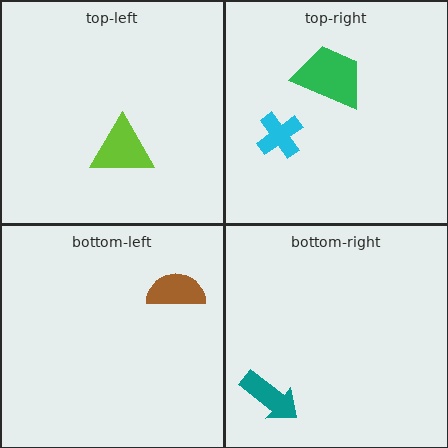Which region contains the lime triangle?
The top-left region.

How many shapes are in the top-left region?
1.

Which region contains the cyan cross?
The top-right region.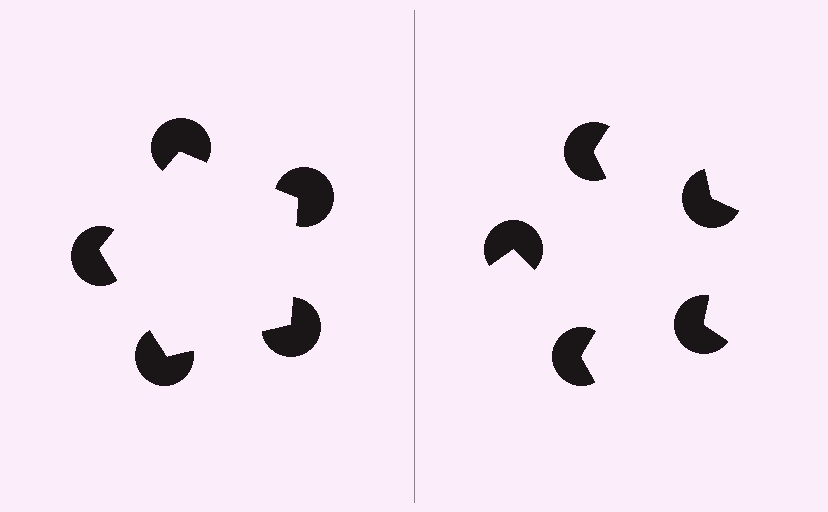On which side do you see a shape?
An illusory pentagon appears on the left side. On the right side the wedge cuts are rotated, so no coherent shape forms.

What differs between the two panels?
The pac-man discs are positioned identically on both sides; only the wedge orientations differ. On the left they align to a pentagon; on the right they are misaligned.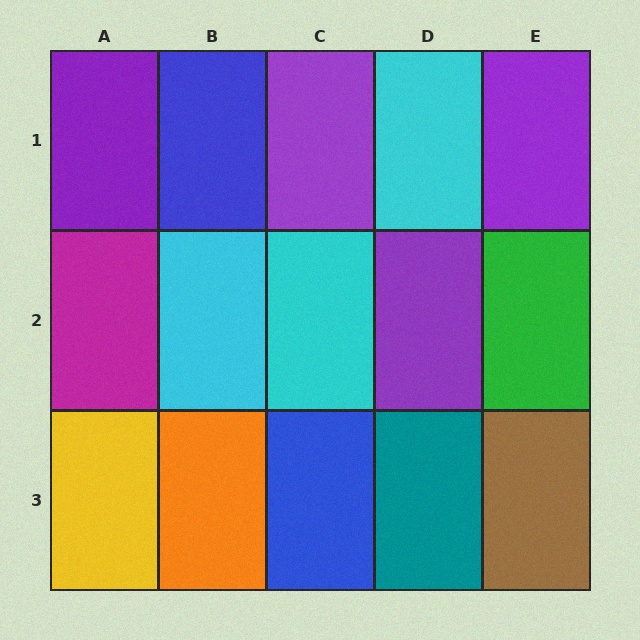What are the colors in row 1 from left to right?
Purple, blue, purple, cyan, purple.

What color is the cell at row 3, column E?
Brown.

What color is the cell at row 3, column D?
Teal.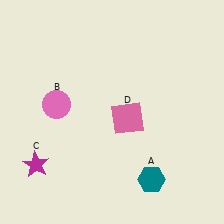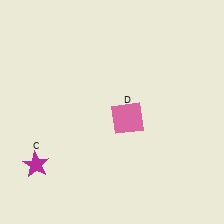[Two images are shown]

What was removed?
The pink circle (B), the teal hexagon (A) were removed in Image 2.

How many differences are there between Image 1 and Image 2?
There are 2 differences between the two images.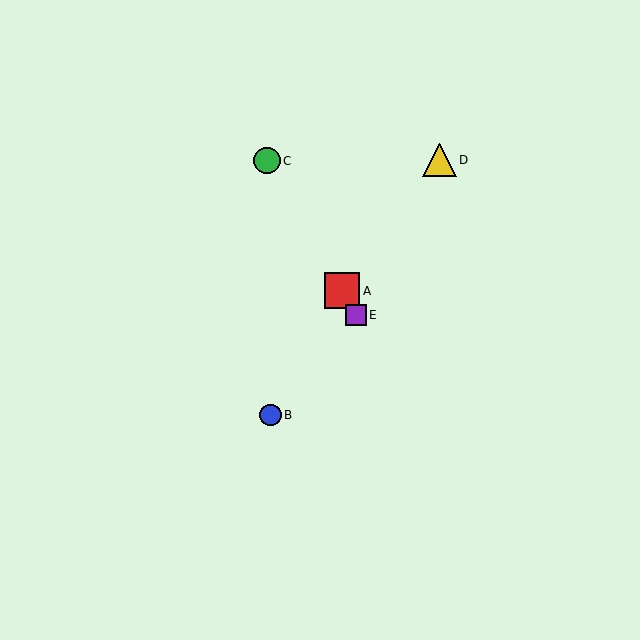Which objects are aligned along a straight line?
Objects A, C, E are aligned along a straight line.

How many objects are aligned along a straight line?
3 objects (A, C, E) are aligned along a straight line.